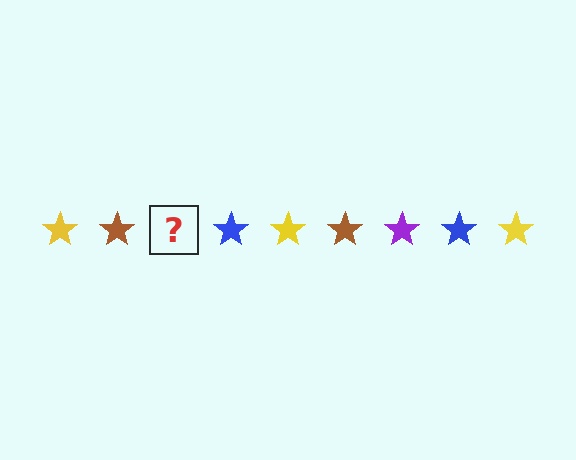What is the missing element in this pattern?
The missing element is a purple star.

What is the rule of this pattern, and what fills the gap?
The rule is that the pattern cycles through yellow, brown, purple, blue stars. The gap should be filled with a purple star.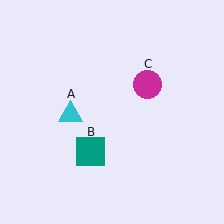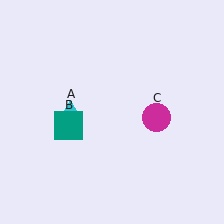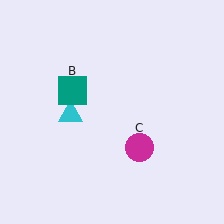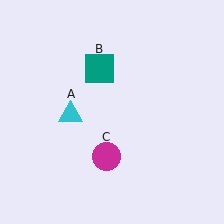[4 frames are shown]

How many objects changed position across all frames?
2 objects changed position: teal square (object B), magenta circle (object C).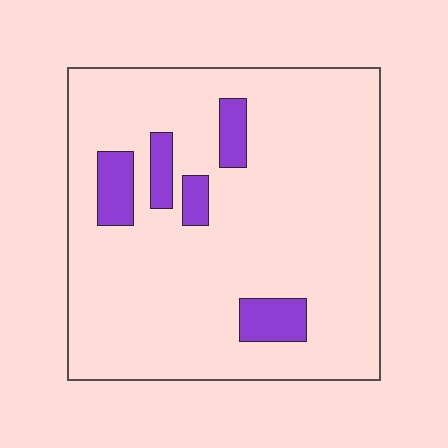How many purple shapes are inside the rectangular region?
5.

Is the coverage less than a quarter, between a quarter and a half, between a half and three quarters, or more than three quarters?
Less than a quarter.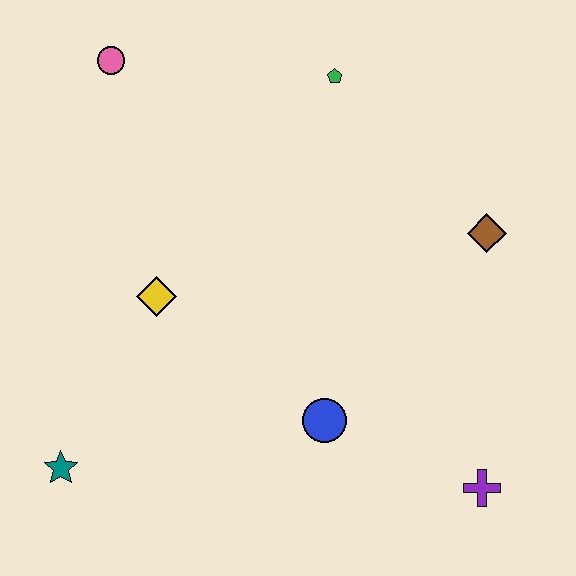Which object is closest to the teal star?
The yellow diamond is closest to the teal star.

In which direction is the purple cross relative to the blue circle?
The purple cross is to the right of the blue circle.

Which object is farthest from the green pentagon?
The teal star is farthest from the green pentagon.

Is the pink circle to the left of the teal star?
No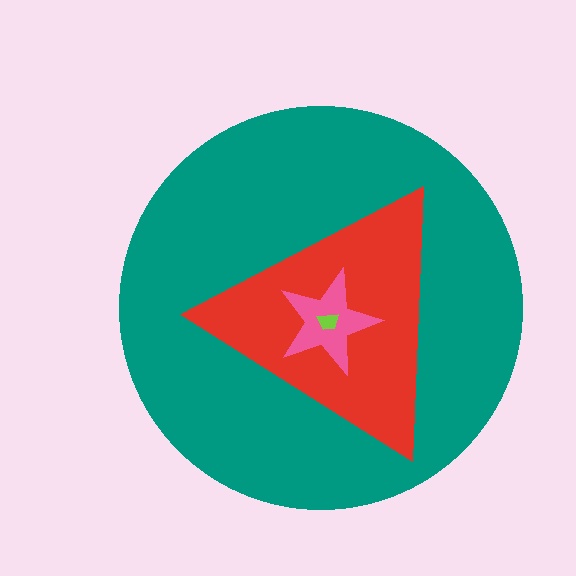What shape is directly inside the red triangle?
The pink star.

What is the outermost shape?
The teal circle.